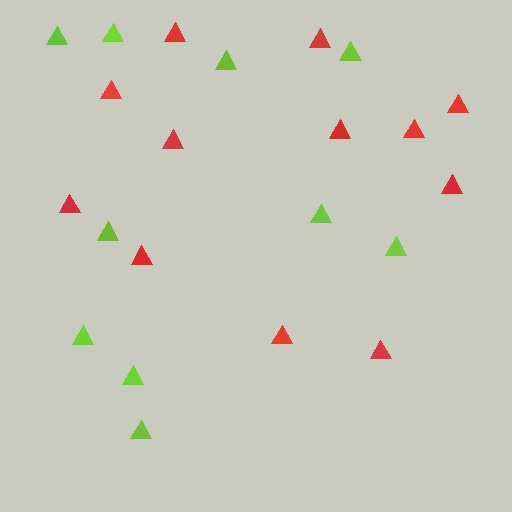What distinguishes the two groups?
There are 2 groups: one group of lime triangles (10) and one group of red triangles (12).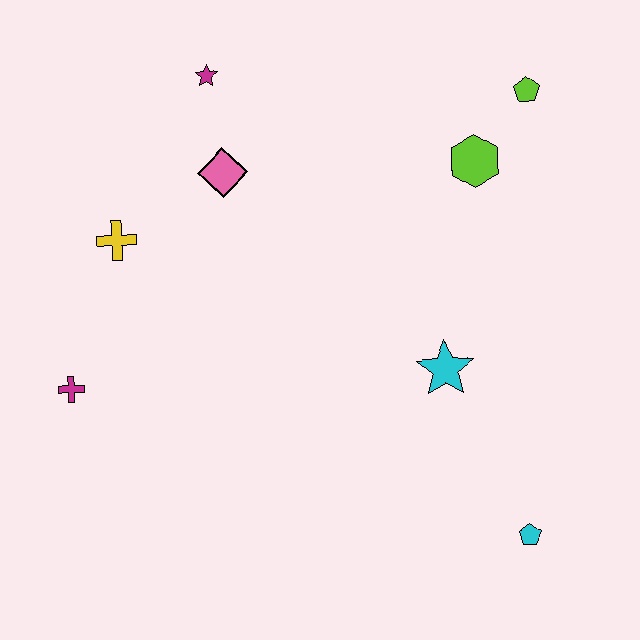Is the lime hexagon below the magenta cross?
No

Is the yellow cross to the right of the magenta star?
No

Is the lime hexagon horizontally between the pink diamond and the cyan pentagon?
Yes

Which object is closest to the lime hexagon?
The lime pentagon is closest to the lime hexagon.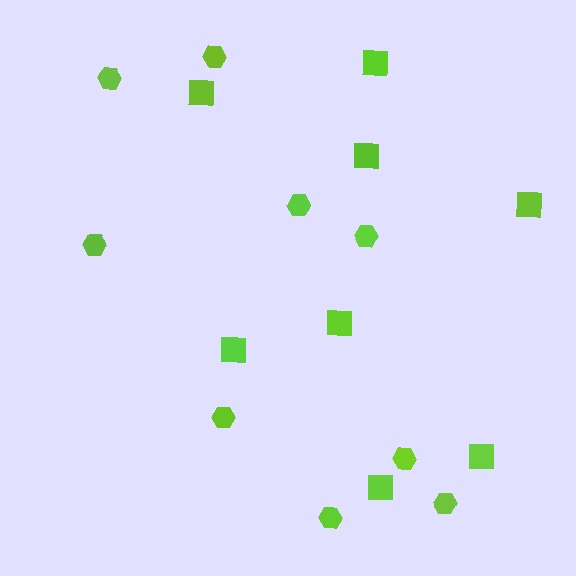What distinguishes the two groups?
There are 2 groups: one group of hexagons (9) and one group of squares (8).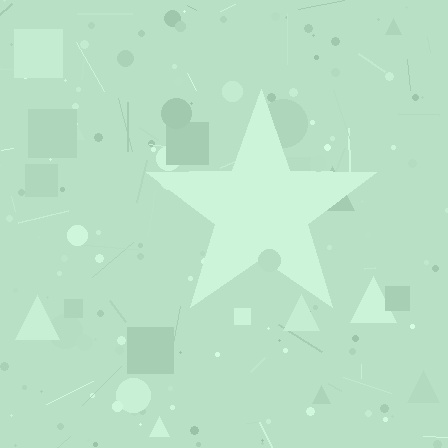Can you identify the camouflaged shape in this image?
The camouflaged shape is a star.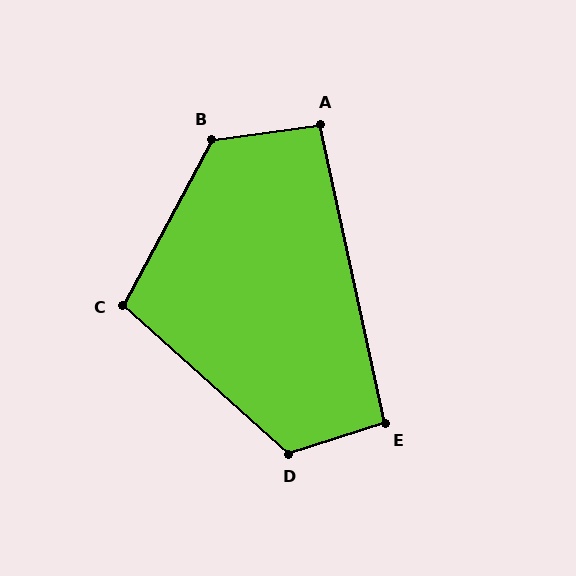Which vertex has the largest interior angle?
B, at approximately 126 degrees.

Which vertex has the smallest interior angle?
A, at approximately 94 degrees.